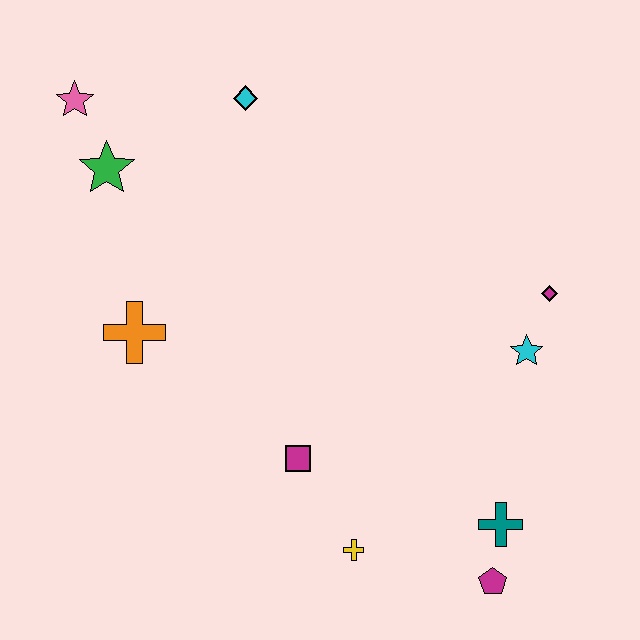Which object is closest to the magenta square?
The yellow cross is closest to the magenta square.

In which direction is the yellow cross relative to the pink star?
The yellow cross is below the pink star.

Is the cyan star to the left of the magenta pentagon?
No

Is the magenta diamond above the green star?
No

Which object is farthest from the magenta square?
The pink star is farthest from the magenta square.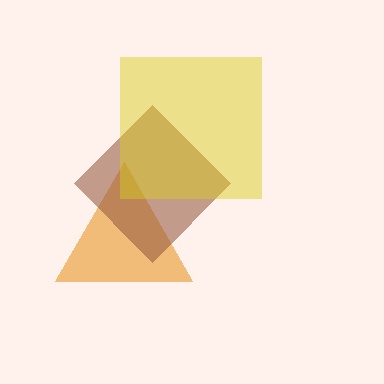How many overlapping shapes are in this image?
There are 3 overlapping shapes in the image.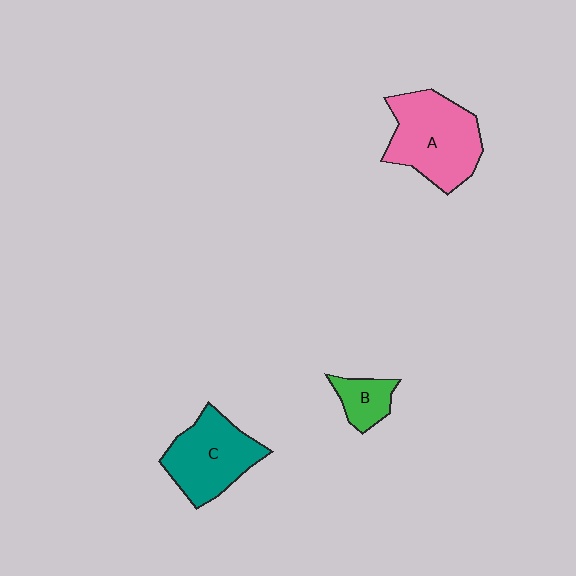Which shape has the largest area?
Shape A (pink).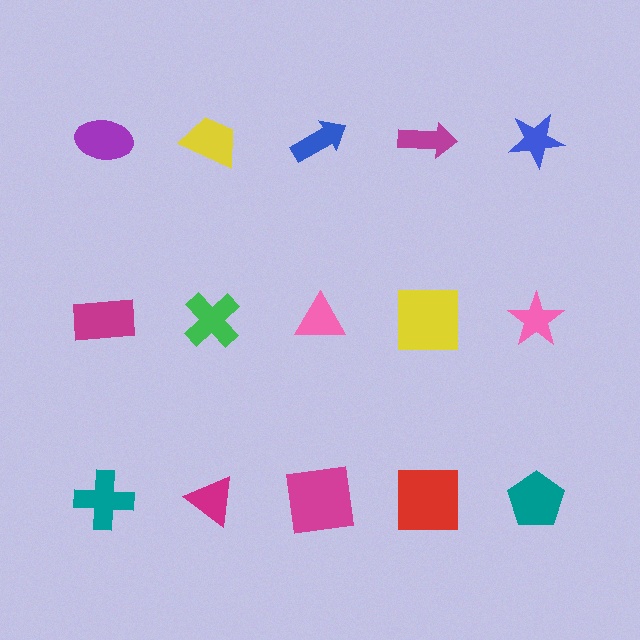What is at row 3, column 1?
A teal cross.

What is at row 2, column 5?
A pink star.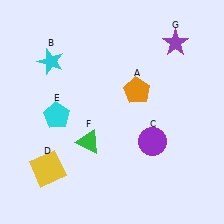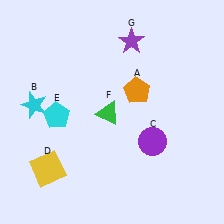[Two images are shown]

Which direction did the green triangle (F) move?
The green triangle (F) moved up.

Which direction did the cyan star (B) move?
The cyan star (B) moved down.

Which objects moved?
The objects that moved are: the cyan star (B), the green triangle (F), the purple star (G).